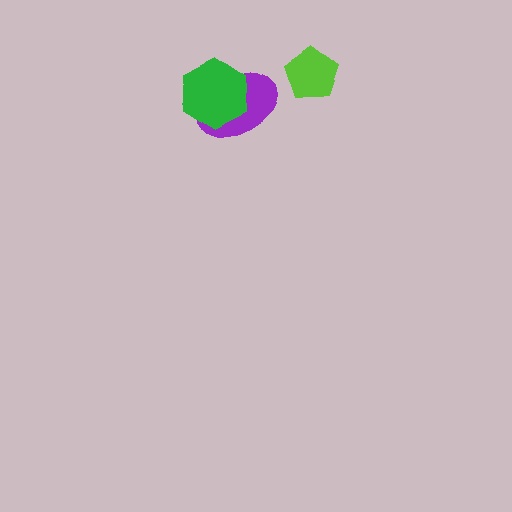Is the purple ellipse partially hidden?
Yes, it is partially covered by another shape.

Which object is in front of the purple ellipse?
The green hexagon is in front of the purple ellipse.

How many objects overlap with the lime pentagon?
0 objects overlap with the lime pentagon.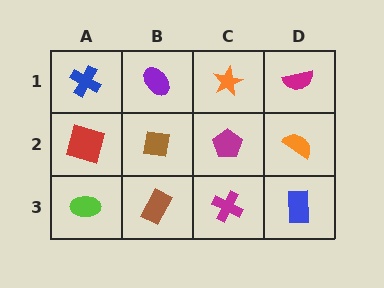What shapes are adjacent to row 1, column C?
A magenta pentagon (row 2, column C), a purple ellipse (row 1, column B), a magenta semicircle (row 1, column D).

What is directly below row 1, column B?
A brown square.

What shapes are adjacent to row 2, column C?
An orange star (row 1, column C), a magenta cross (row 3, column C), a brown square (row 2, column B), an orange semicircle (row 2, column D).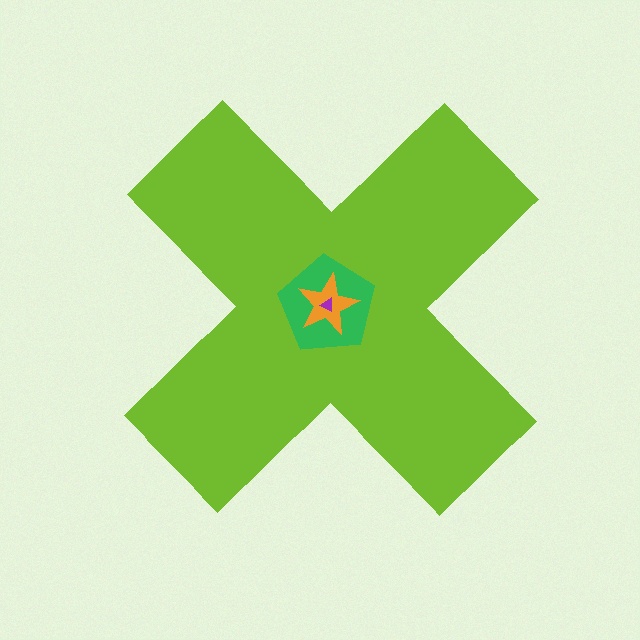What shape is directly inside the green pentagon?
The orange star.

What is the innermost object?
The purple triangle.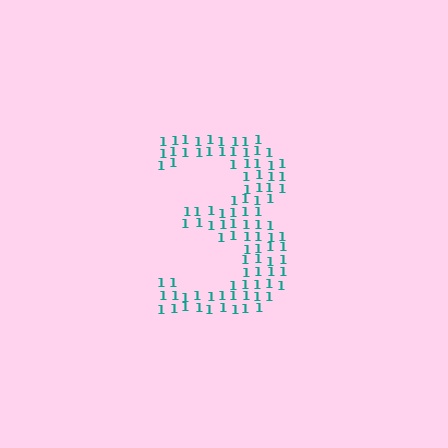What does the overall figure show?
The overall figure shows the digit 3.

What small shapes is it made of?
It is made of small digit 1's.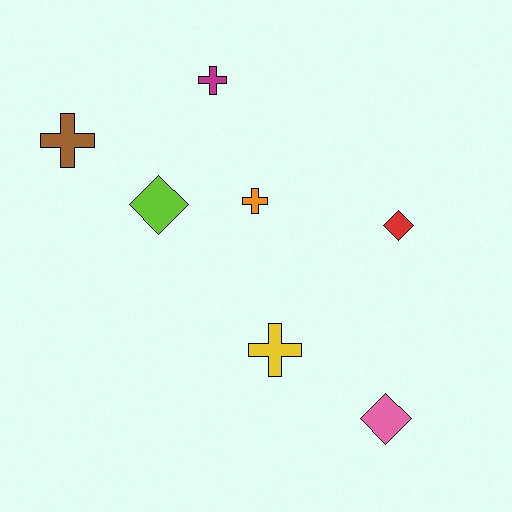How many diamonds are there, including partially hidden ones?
There are 3 diamonds.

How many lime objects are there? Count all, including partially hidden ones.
There is 1 lime object.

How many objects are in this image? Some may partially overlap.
There are 7 objects.